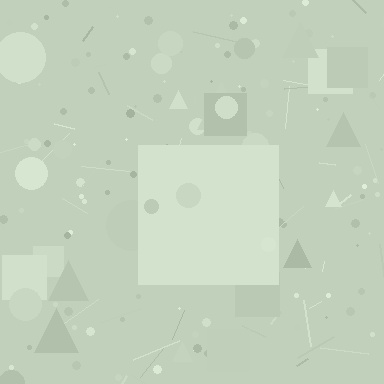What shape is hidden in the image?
A square is hidden in the image.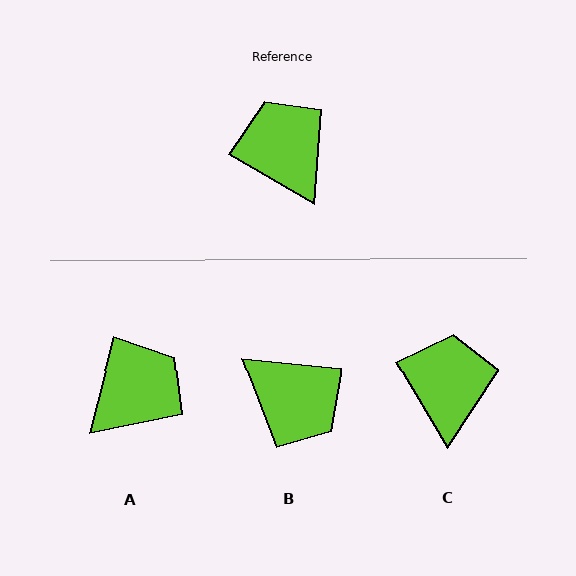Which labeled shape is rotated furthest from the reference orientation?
B, about 155 degrees away.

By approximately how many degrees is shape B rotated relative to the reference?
Approximately 155 degrees clockwise.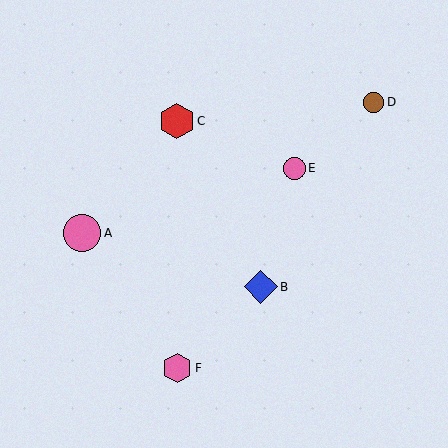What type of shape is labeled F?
Shape F is a pink hexagon.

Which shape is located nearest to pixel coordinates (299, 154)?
The pink circle (labeled E) at (294, 168) is nearest to that location.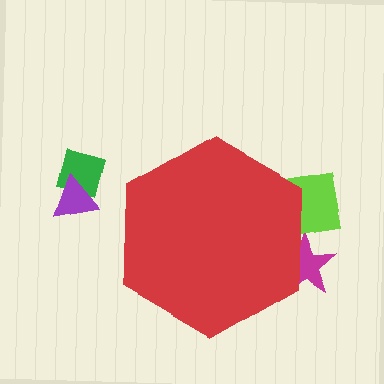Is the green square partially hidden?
No, the green square is fully visible.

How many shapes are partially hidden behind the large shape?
2 shapes are partially hidden.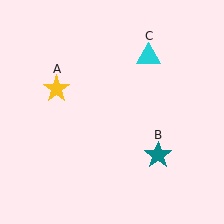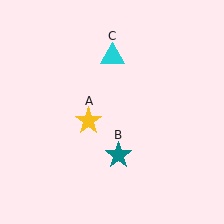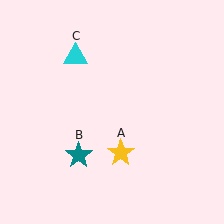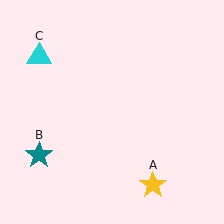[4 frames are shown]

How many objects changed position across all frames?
3 objects changed position: yellow star (object A), teal star (object B), cyan triangle (object C).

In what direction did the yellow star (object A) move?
The yellow star (object A) moved down and to the right.